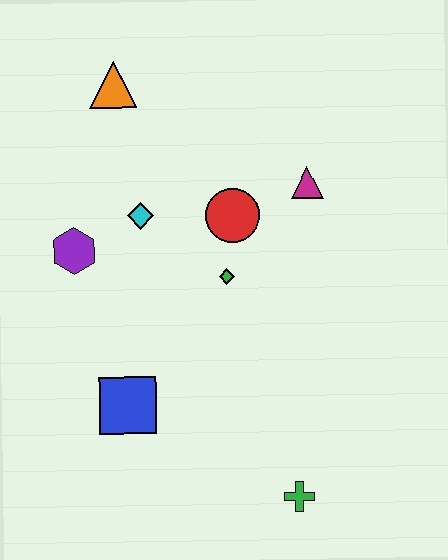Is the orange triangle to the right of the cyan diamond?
No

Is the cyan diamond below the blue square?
No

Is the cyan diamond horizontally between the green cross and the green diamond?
No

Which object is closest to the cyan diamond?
The purple hexagon is closest to the cyan diamond.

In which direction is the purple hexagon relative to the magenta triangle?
The purple hexagon is to the left of the magenta triangle.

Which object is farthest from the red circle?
The green cross is farthest from the red circle.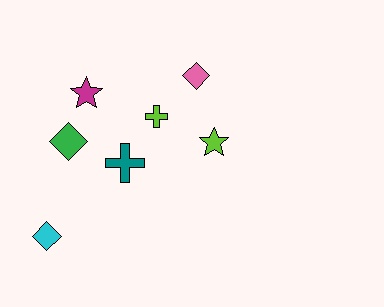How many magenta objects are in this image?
There is 1 magenta object.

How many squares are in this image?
There are no squares.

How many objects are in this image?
There are 7 objects.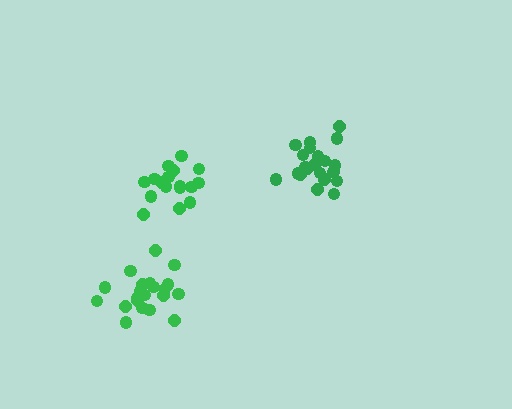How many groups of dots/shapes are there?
There are 3 groups.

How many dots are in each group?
Group 1: 21 dots, Group 2: 21 dots, Group 3: 17 dots (59 total).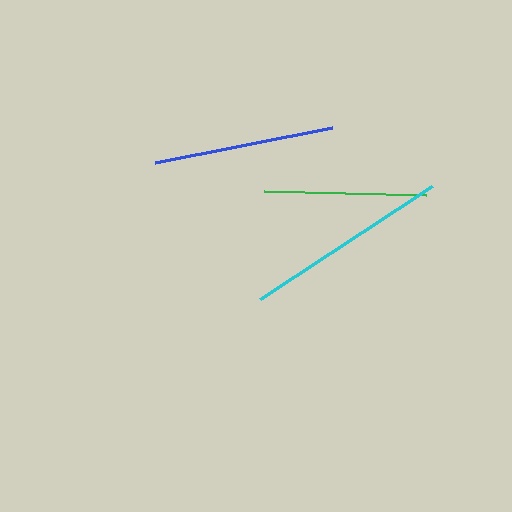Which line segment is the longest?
The cyan line is the longest at approximately 205 pixels.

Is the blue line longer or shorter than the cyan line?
The cyan line is longer than the blue line.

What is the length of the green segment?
The green segment is approximately 162 pixels long.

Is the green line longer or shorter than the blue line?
The blue line is longer than the green line.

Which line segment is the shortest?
The green line is the shortest at approximately 162 pixels.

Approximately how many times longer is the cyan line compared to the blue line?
The cyan line is approximately 1.1 times the length of the blue line.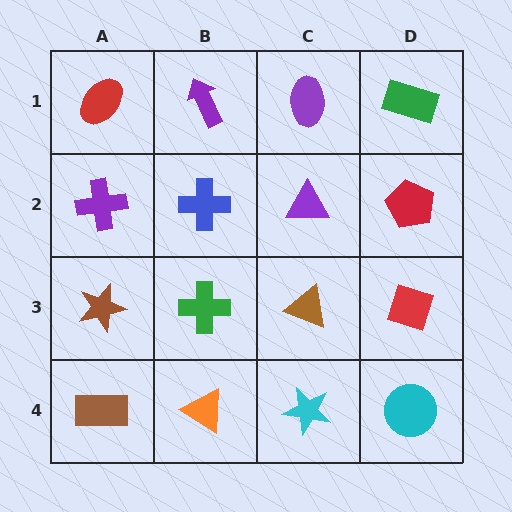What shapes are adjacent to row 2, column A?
A red ellipse (row 1, column A), a brown star (row 3, column A), a blue cross (row 2, column B).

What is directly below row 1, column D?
A red pentagon.